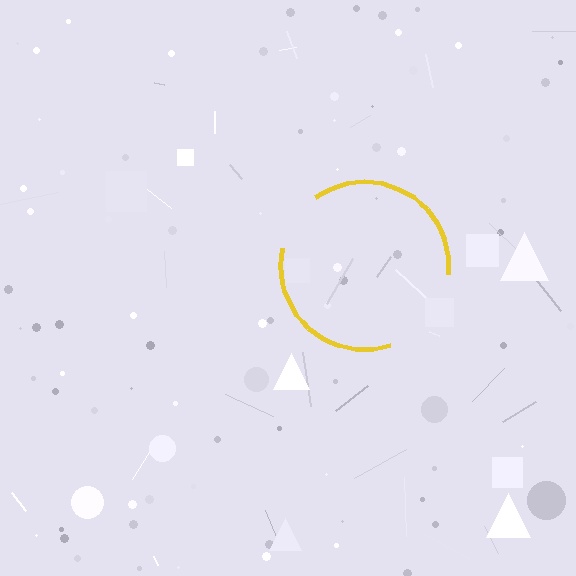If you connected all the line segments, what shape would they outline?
They would outline a circle.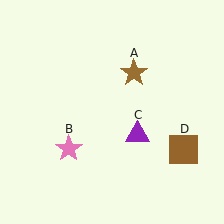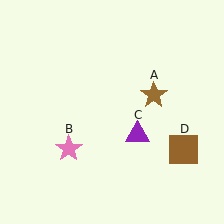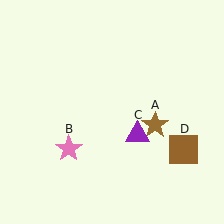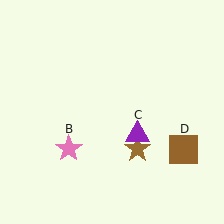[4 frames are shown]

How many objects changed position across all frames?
1 object changed position: brown star (object A).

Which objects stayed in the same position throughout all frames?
Pink star (object B) and purple triangle (object C) and brown square (object D) remained stationary.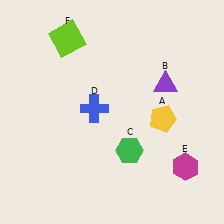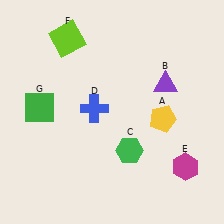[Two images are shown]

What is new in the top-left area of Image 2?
A green square (G) was added in the top-left area of Image 2.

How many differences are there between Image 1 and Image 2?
There is 1 difference between the two images.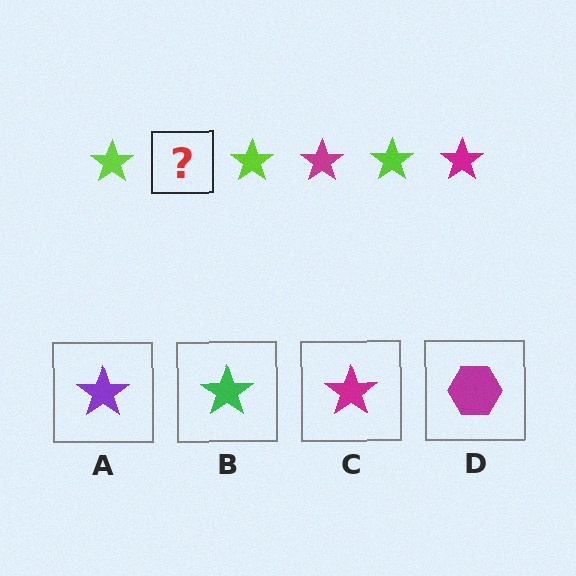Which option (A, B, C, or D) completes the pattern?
C.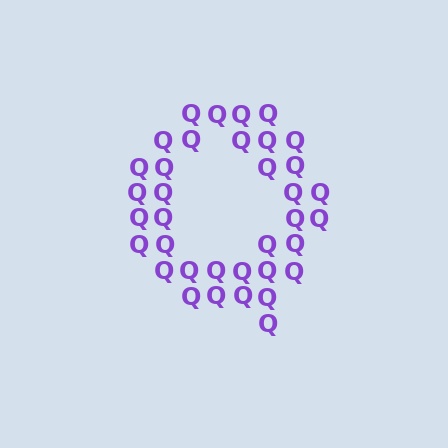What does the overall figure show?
The overall figure shows the letter Q.